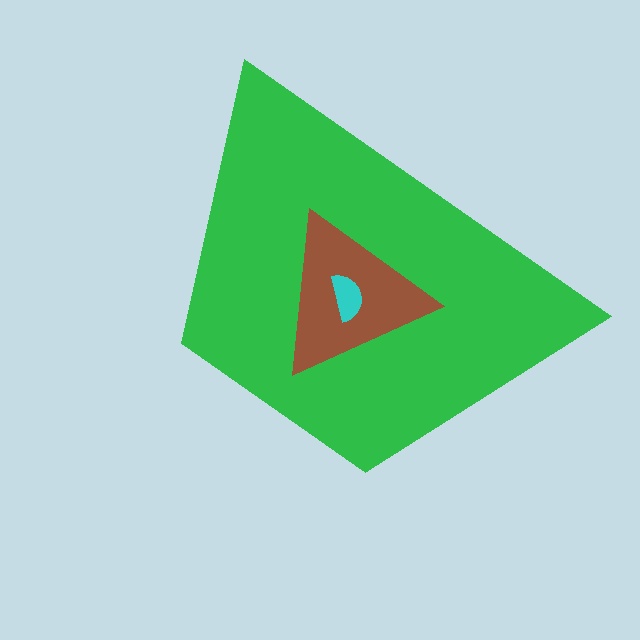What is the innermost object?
The cyan semicircle.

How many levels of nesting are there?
3.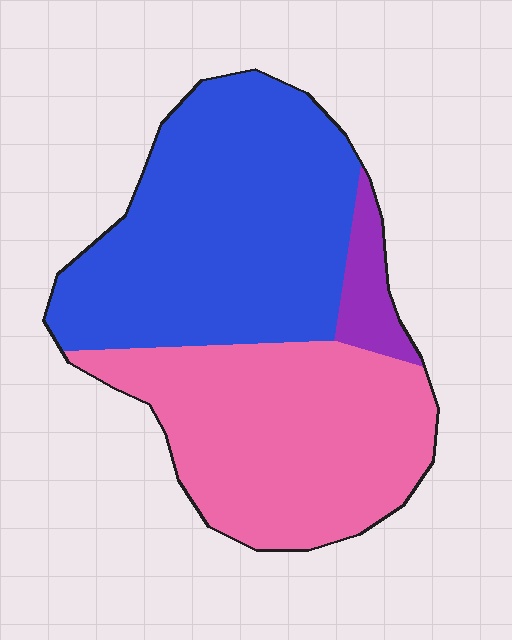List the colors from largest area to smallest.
From largest to smallest: blue, pink, purple.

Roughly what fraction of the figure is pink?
Pink takes up about two fifths (2/5) of the figure.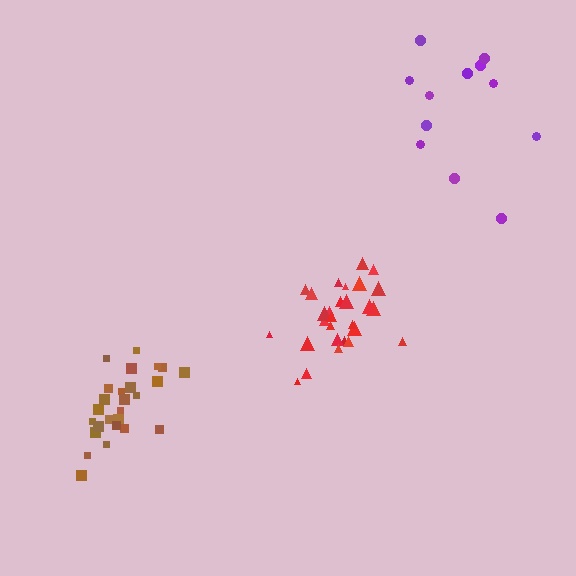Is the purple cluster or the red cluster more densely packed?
Red.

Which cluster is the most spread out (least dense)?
Purple.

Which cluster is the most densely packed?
Red.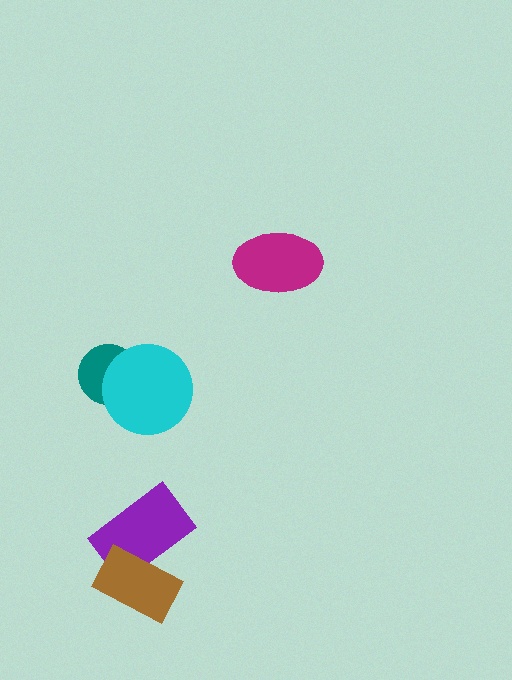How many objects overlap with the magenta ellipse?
0 objects overlap with the magenta ellipse.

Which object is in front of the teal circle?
The cyan circle is in front of the teal circle.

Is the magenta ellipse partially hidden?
No, no other shape covers it.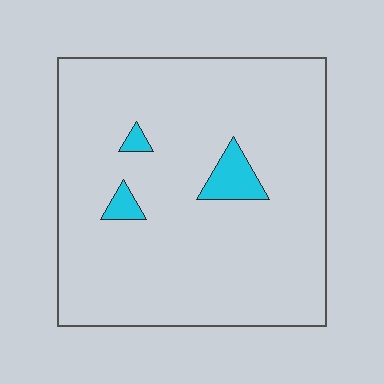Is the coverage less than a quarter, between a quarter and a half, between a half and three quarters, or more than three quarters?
Less than a quarter.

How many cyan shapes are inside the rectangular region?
3.